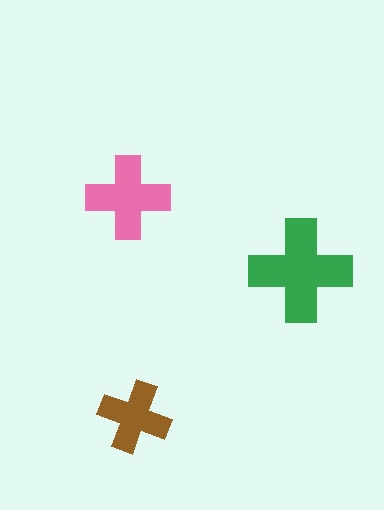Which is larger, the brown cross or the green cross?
The green one.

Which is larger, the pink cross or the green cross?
The green one.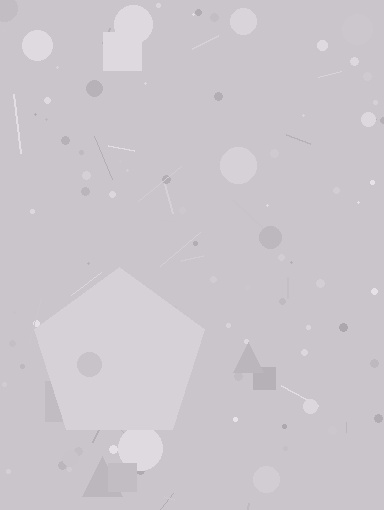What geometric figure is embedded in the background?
A pentagon is embedded in the background.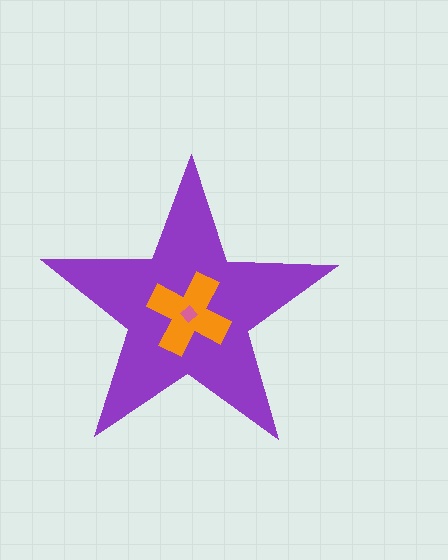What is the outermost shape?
The purple star.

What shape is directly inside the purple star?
The orange cross.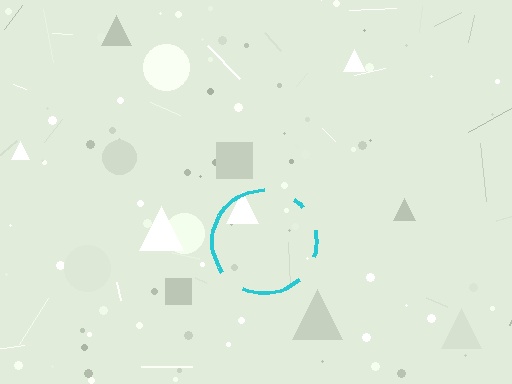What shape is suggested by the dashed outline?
The dashed outline suggests a circle.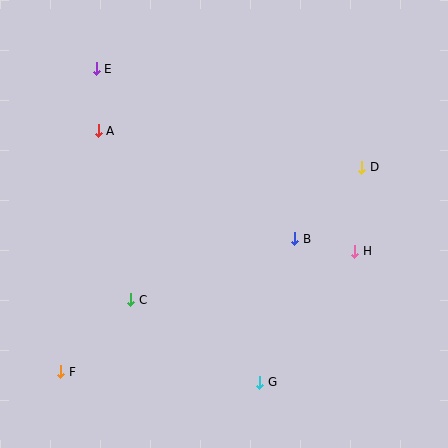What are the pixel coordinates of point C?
Point C is at (131, 300).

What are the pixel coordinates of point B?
Point B is at (295, 239).